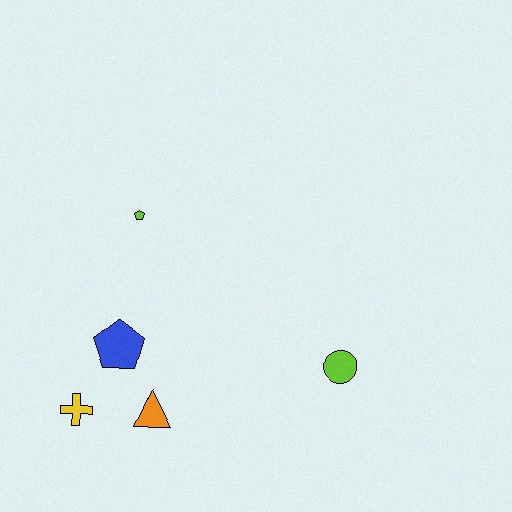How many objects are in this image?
There are 5 objects.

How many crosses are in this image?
There is 1 cross.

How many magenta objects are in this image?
There are no magenta objects.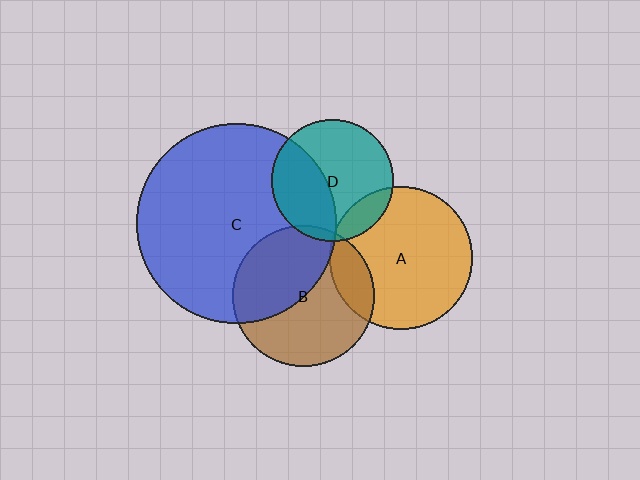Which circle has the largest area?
Circle C (blue).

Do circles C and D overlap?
Yes.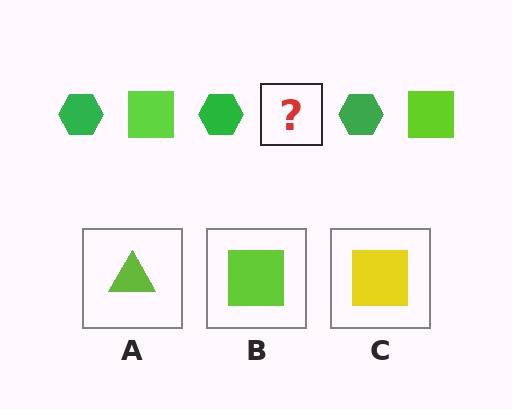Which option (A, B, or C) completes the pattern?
B.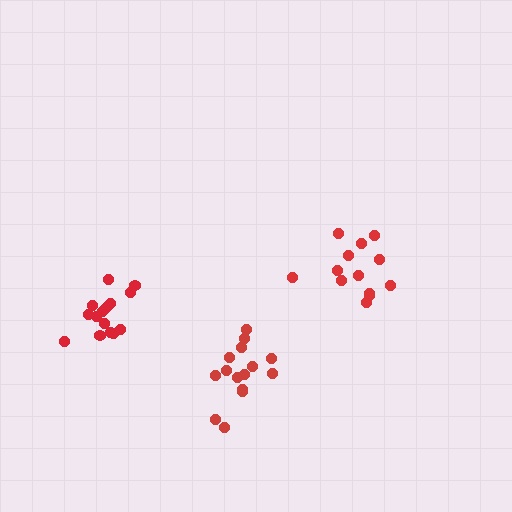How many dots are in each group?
Group 1: 13 dots, Group 2: 15 dots, Group 3: 15 dots (43 total).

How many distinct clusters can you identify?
There are 3 distinct clusters.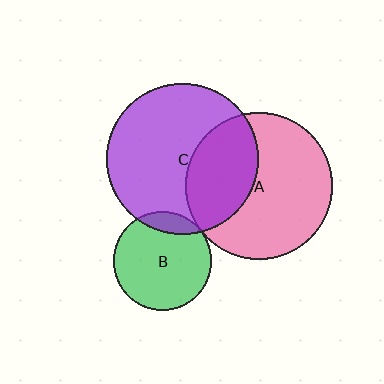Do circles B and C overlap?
Yes.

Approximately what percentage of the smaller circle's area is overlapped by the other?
Approximately 15%.